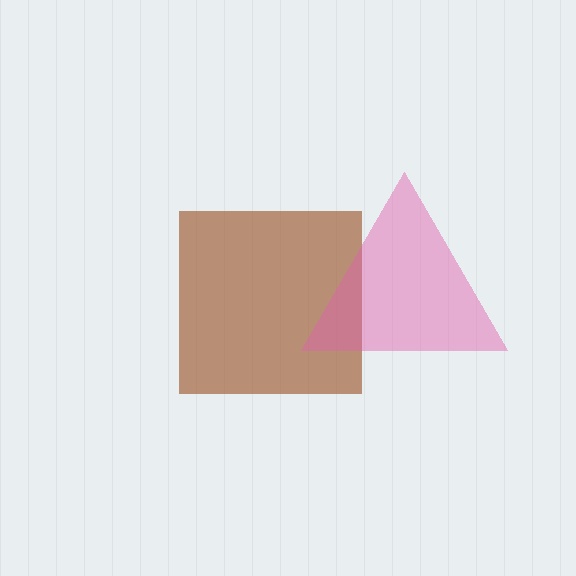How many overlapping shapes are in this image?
There are 2 overlapping shapes in the image.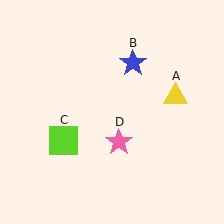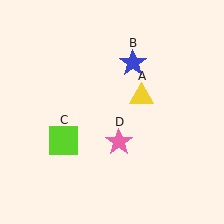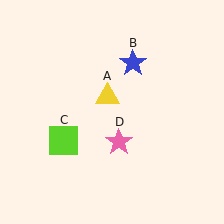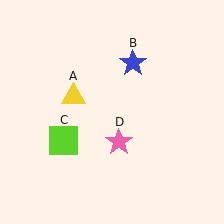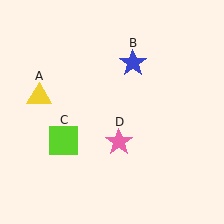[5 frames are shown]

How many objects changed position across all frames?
1 object changed position: yellow triangle (object A).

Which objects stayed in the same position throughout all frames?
Blue star (object B) and lime square (object C) and pink star (object D) remained stationary.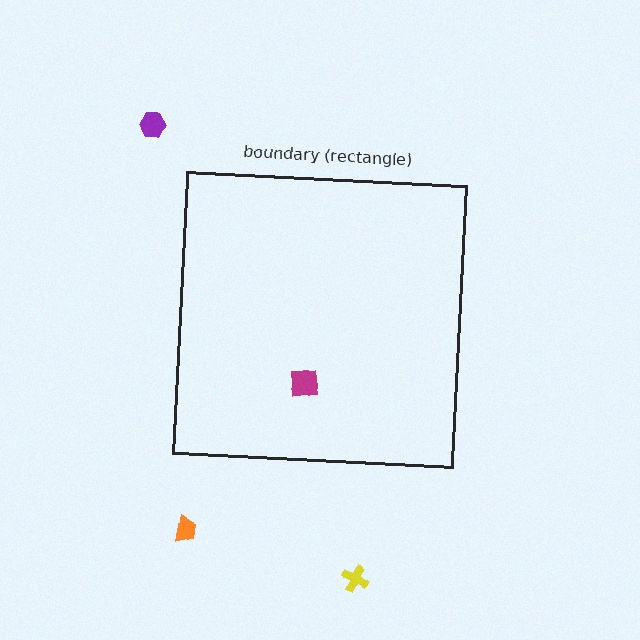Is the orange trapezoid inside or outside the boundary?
Outside.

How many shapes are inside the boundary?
1 inside, 3 outside.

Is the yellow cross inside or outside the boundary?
Outside.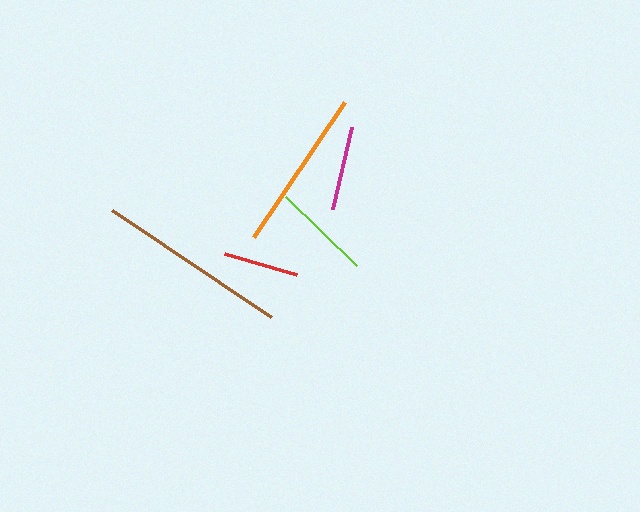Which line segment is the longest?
The brown line is the longest at approximately 191 pixels.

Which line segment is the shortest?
The red line is the shortest at approximately 75 pixels.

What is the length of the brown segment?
The brown segment is approximately 191 pixels long.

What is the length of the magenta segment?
The magenta segment is approximately 84 pixels long.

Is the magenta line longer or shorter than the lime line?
The lime line is longer than the magenta line.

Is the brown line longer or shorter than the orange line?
The brown line is longer than the orange line.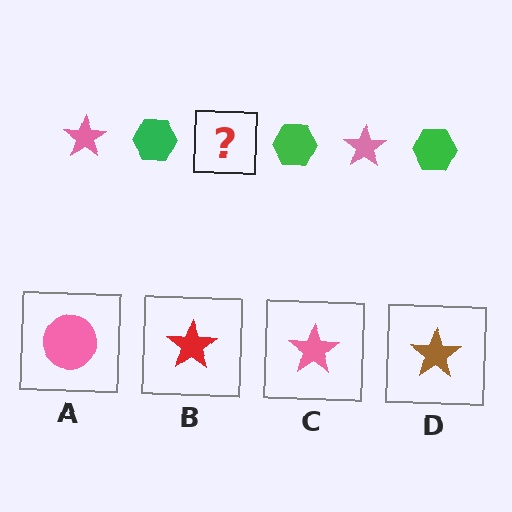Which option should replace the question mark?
Option C.